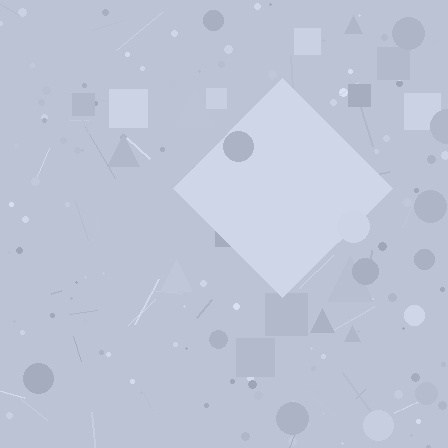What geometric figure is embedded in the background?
A diamond is embedded in the background.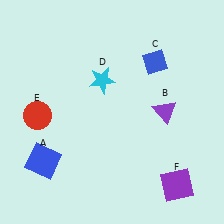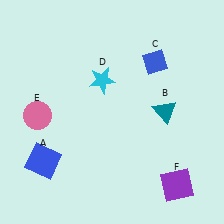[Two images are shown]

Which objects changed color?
B changed from purple to teal. E changed from red to pink.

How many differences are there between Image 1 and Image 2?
There are 2 differences between the two images.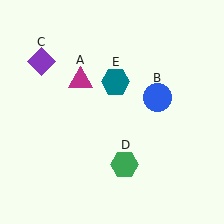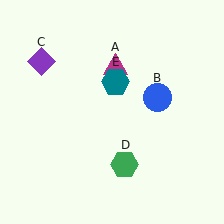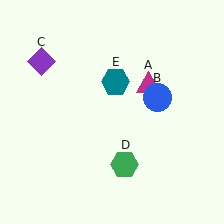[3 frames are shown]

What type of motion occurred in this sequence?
The magenta triangle (object A) rotated clockwise around the center of the scene.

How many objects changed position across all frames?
1 object changed position: magenta triangle (object A).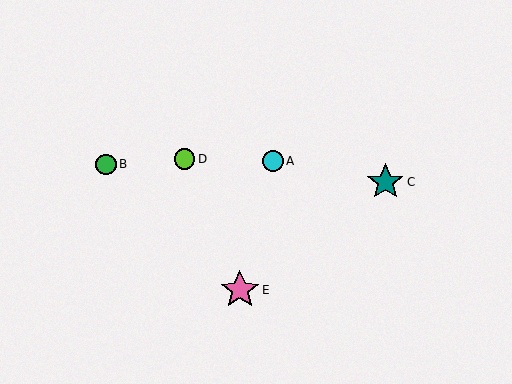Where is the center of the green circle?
The center of the green circle is at (106, 164).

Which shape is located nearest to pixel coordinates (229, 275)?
The pink star (labeled E) at (240, 290) is nearest to that location.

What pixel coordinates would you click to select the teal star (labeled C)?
Click at (385, 182) to select the teal star C.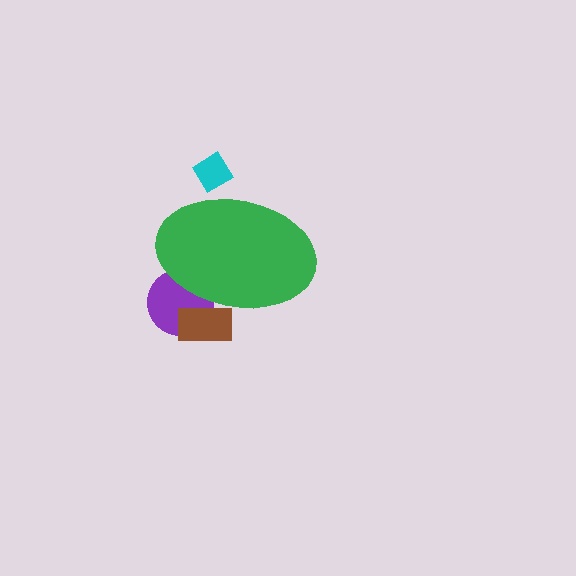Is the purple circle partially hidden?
Yes, the purple circle is partially hidden behind the green ellipse.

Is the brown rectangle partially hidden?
Yes, the brown rectangle is partially hidden behind the green ellipse.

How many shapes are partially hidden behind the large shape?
3 shapes are partially hidden.